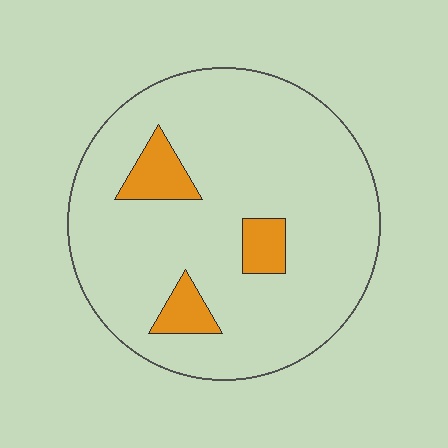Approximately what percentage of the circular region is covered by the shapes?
Approximately 10%.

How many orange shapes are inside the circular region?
3.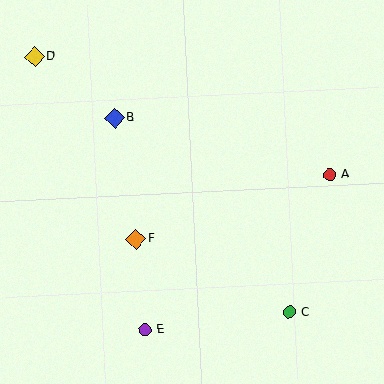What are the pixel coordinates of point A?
Point A is at (330, 175).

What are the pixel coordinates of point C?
Point C is at (289, 312).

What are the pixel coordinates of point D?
Point D is at (34, 57).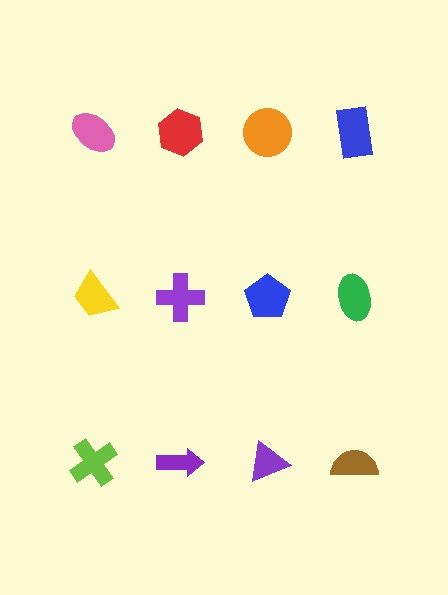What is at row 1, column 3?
An orange circle.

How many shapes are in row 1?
4 shapes.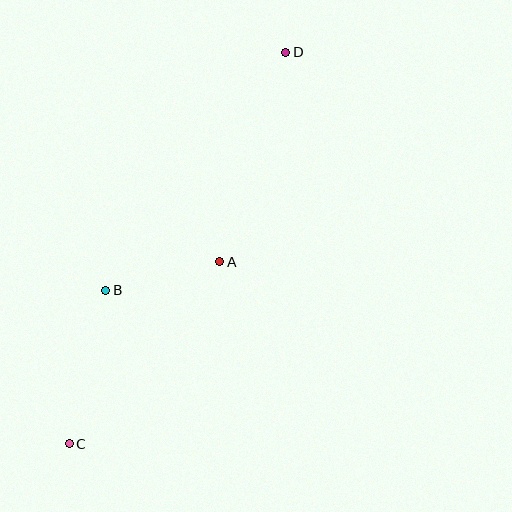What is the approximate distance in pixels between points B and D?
The distance between B and D is approximately 298 pixels.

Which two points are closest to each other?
Points A and B are closest to each other.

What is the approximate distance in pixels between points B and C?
The distance between B and C is approximately 158 pixels.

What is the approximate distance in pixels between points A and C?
The distance between A and C is approximately 237 pixels.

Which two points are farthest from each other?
Points C and D are farthest from each other.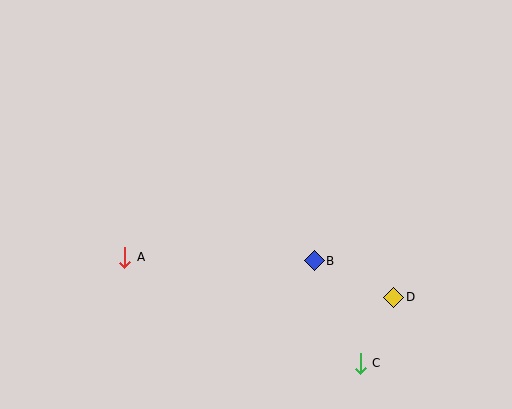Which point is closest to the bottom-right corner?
Point C is closest to the bottom-right corner.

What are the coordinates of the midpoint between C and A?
The midpoint between C and A is at (243, 310).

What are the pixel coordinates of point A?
Point A is at (125, 257).